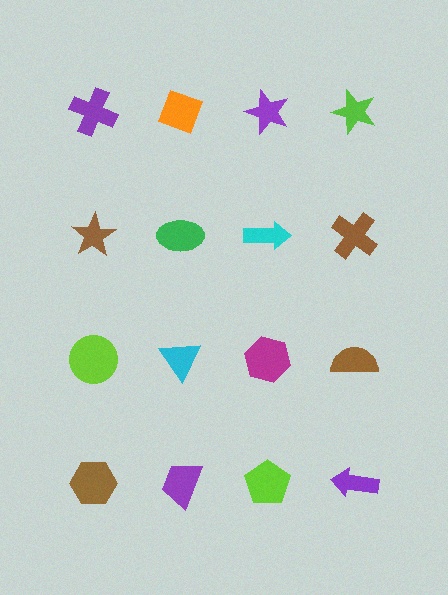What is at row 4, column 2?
A purple trapezoid.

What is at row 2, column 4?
A brown cross.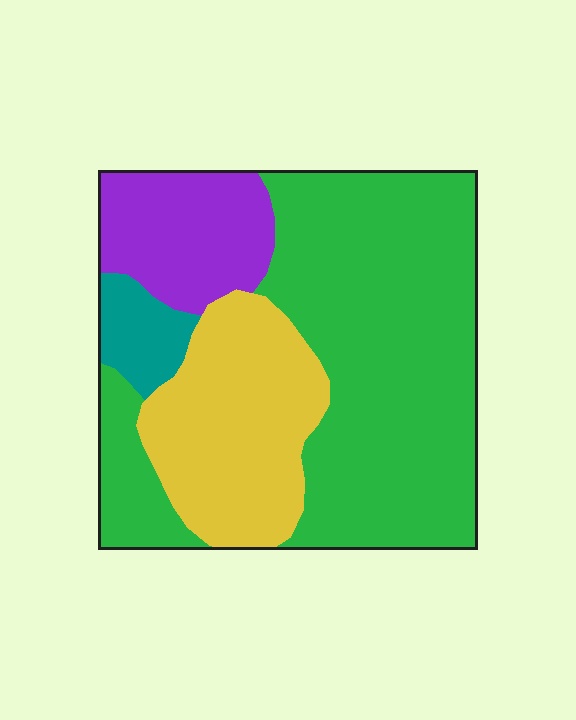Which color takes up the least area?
Teal, at roughly 5%.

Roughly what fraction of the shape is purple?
Purple takes up about one sixth (1/6) of the shape.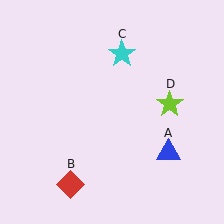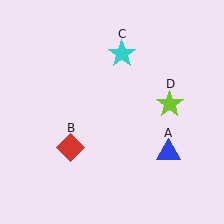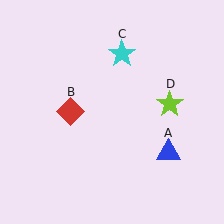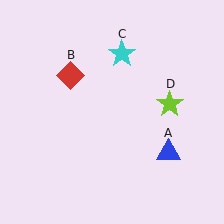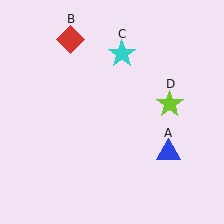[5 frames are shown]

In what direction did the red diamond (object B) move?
The red diamond (object B) moved up.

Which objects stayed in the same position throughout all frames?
Blue triangle (object A) and cyan star (object C) and lime star (object D) remained stationary.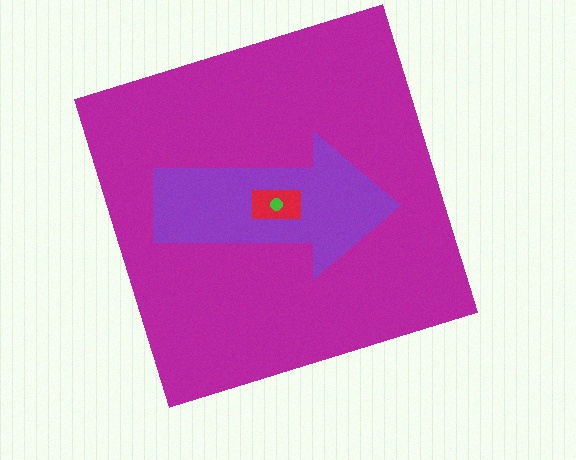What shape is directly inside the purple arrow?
The red rectangle.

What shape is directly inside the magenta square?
The purple arrow.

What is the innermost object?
The green circle.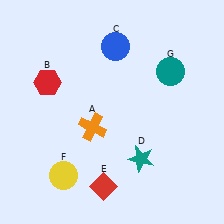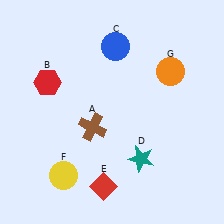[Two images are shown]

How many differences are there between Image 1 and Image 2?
There are 2 differences between the two images.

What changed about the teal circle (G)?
In Image 1, G is teal. In Image 2, it changed to orange.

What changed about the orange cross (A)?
In Image 1, A is orange. In Image 2, it changed to brown.